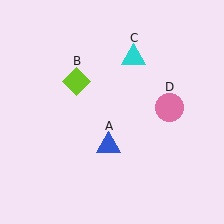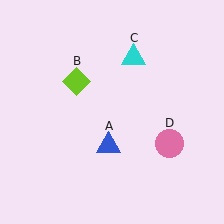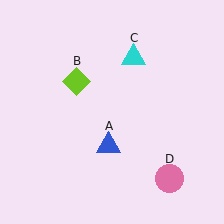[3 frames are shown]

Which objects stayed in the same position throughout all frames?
Blue triangle (object A) and lime diamond (object B) and cyan triangle (object C) remained stationary.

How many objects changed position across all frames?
1 object changed position: pink circle (object D).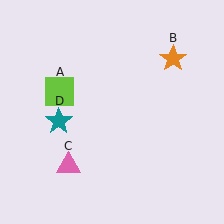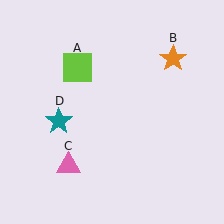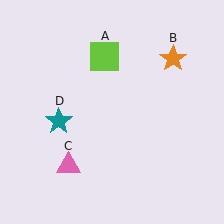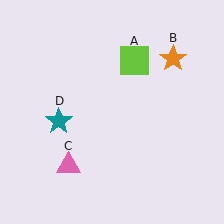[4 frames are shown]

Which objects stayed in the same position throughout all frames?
Orange star (object B) and pink triangle (object C) and teal star (object D) remained stationary.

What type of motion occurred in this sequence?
The lime square (object A) rotated clockwise around the center of the scene.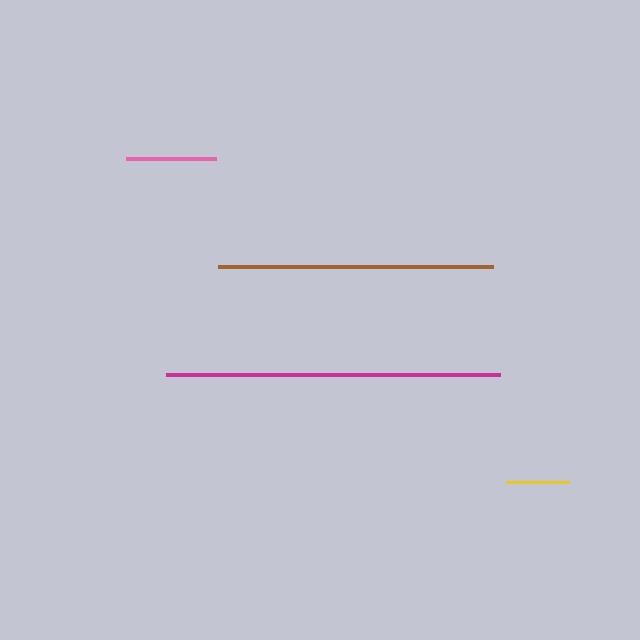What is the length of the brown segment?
The brown segment is approximately 276 pixels long.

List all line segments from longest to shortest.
From longest to shortest: magenta, brown, pink, yellow.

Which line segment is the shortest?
The yellow line is the shortest at approximately 63 pixels.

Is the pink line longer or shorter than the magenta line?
The magenta line is longer than the pink line.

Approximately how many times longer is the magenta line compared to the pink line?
The magenta line is approximately 3.7 times the length of the pink line.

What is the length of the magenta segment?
The magenta segment is approximately 333 pixels long.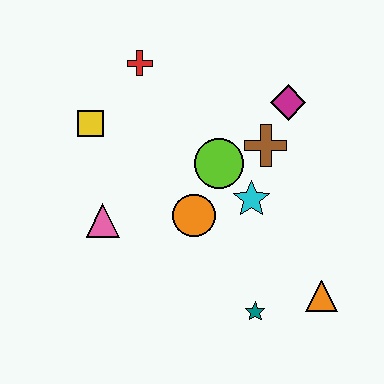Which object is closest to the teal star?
The orange triangle is closest to the teal star.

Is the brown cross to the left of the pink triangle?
No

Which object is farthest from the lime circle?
The orange triangle is farthest from the lime circle.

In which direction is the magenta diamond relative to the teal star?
The magenta diamond is above the teal star.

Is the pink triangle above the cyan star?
No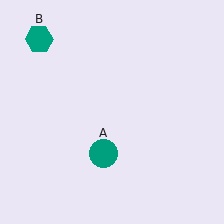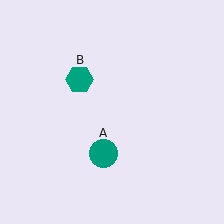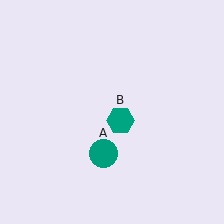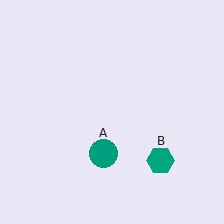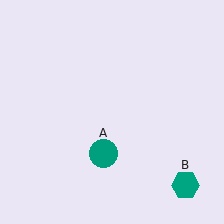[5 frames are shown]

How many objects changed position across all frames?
1 object changed position: teal hexagon (object B).